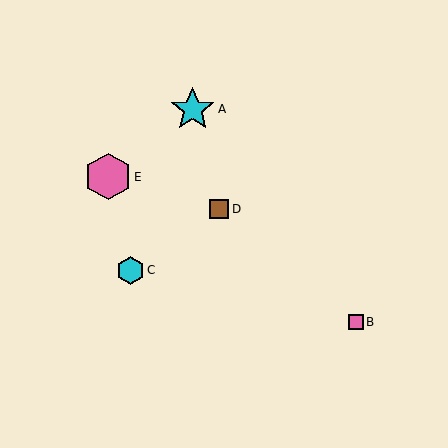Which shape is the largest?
The pink hexagon (labeled E) is the largest.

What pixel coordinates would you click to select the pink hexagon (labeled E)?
Click at (108, 177) to select the pink hexagon E.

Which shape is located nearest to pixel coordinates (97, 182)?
The pink hexagon (labeled E) at (108, 177) is nearest to that location.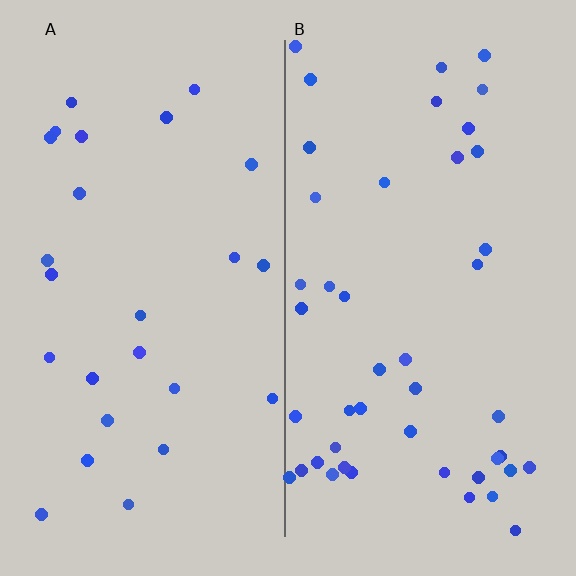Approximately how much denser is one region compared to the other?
Approximately 1.8× — region B over region A.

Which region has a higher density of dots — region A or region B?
B (the right).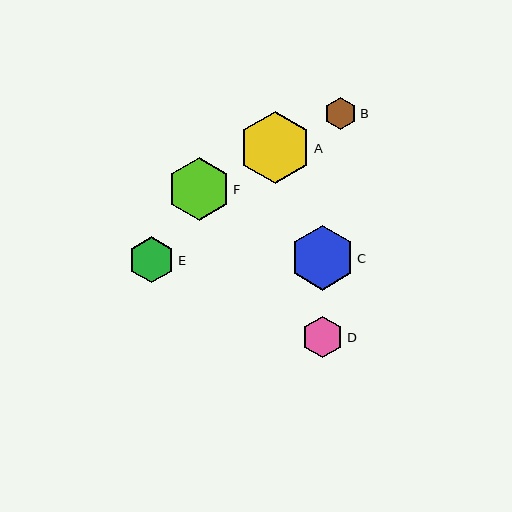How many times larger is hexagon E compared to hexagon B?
Hexagon E is approximately 1.4 times the size of hexagon B.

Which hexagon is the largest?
Hexagon A is the largest with a size of approximately 72 pixels.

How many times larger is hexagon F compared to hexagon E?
Hexagon F is approximately 1.4 times the size of hexagon E.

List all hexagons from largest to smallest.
From largest to smallest: A, C, F, E, D, B.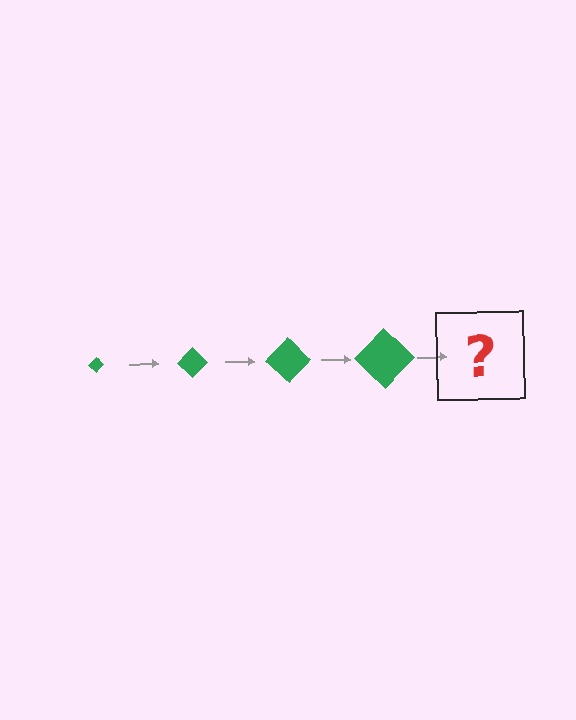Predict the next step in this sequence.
The next step is a green diamond, larger than the previous one.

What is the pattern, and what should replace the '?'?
The pattern is that the diamond gets progressively larger each step. The '?' should be a green diamond, larger than the previous one.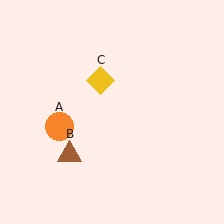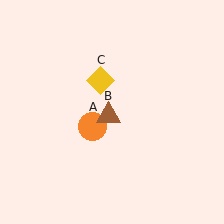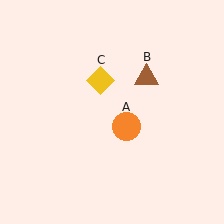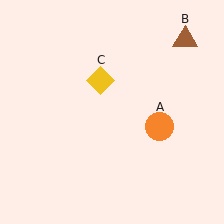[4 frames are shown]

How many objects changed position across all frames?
2 objects changed position: orange circle (object A), brown triangle (object B).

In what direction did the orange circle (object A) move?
The orange circle (object A) moved right.